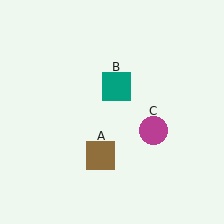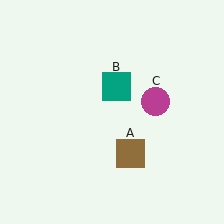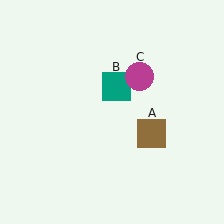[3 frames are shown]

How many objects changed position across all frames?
2 objects changed position: brown square (object A), magenta circle (object C).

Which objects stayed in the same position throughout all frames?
Teal square (object B) remained stationary.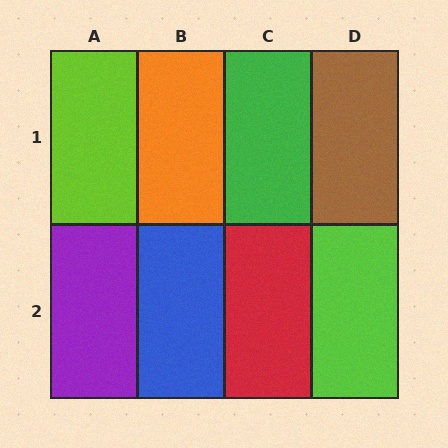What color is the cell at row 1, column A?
Lime.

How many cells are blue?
1 cell is blue.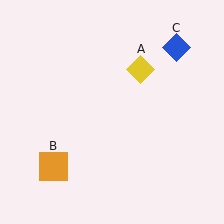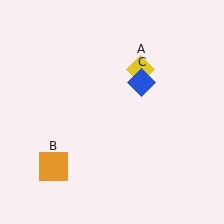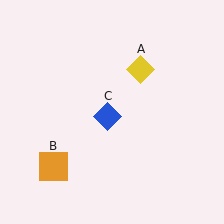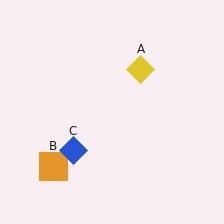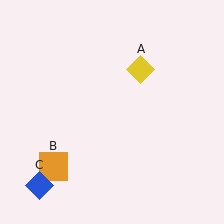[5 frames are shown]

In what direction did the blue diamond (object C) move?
The blue diamond (object C) moved down and to the left.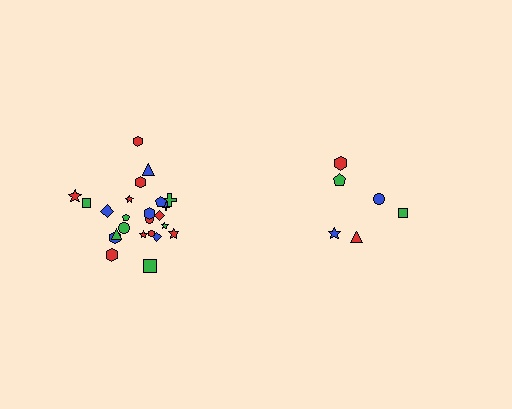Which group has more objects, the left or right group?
The left group.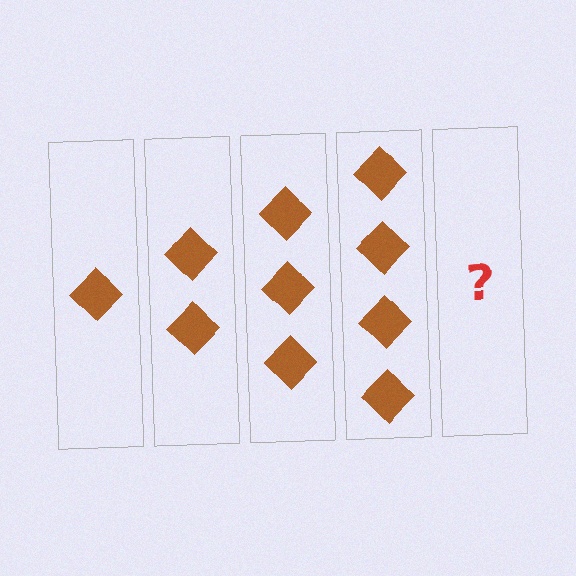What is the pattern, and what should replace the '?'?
The pattern is that each step adds one more diamond. The '?' should be 5 diamonds.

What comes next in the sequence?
The next element should be 5 diamonds.